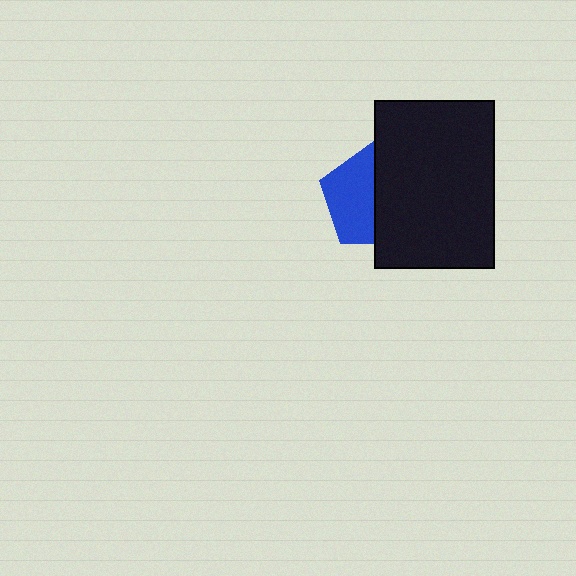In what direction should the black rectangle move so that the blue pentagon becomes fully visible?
The black rectangle should move right. That is the shortest direction to clear the overlap and leave the blue pentagon fully visible.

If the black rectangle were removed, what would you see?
You would see the complete blue pentagon.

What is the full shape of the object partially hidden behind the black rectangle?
The partially hidden object is a blue pentagon.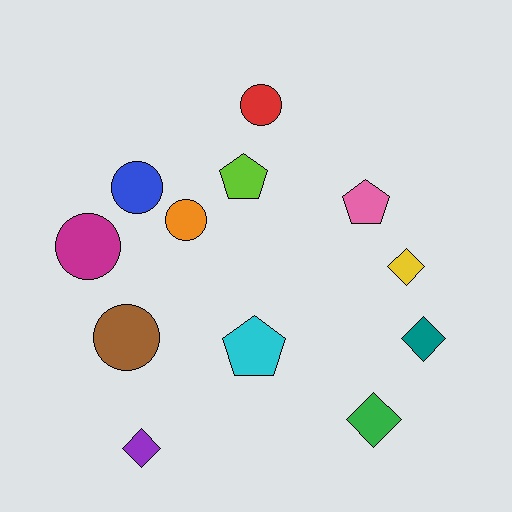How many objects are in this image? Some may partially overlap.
There are 12 objects.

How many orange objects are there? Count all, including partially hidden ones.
There is 1 orange object.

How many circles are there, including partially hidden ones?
There are 5 circles.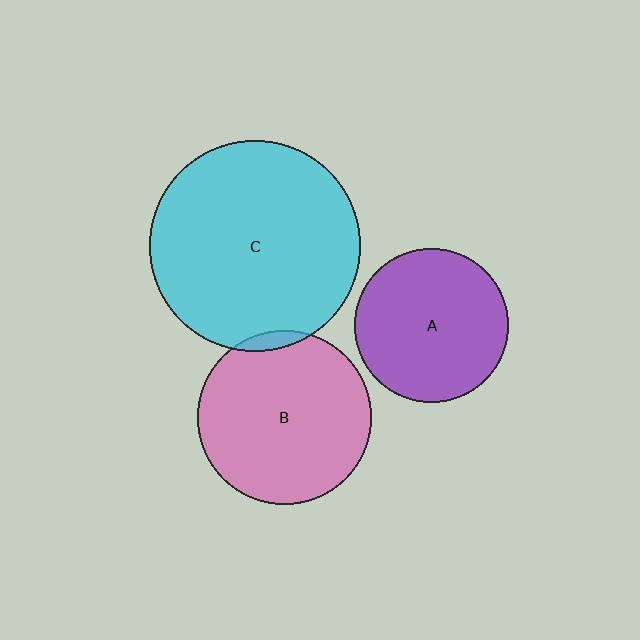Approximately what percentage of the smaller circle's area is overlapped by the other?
Approximately 5%.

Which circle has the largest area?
Circle C (cyan).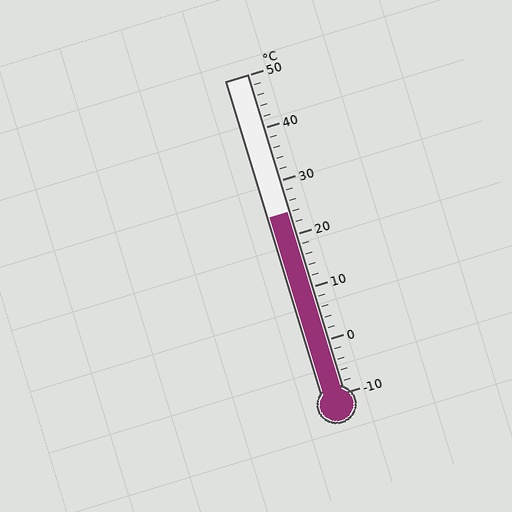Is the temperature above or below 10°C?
The temperature is above 10°C.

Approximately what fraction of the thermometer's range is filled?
The thermometer is filled to approximately 55% of its range.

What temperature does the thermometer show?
The thermometer shows approximately 24°C.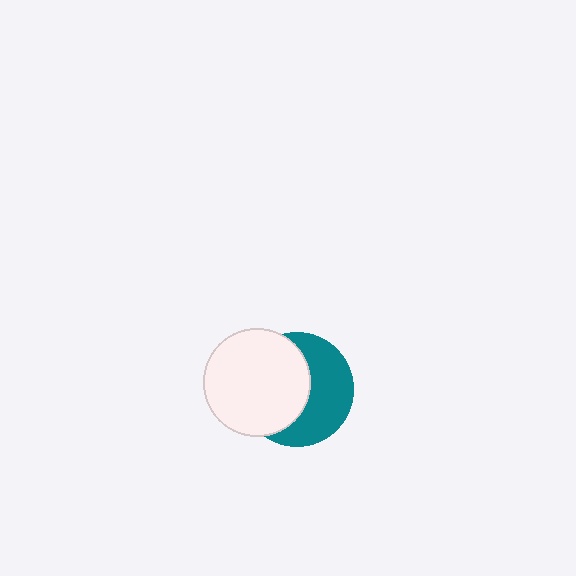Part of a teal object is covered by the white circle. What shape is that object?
It is a circle.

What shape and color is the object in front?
The object in front is a white circle.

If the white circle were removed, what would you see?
You would see the complete teal circle.